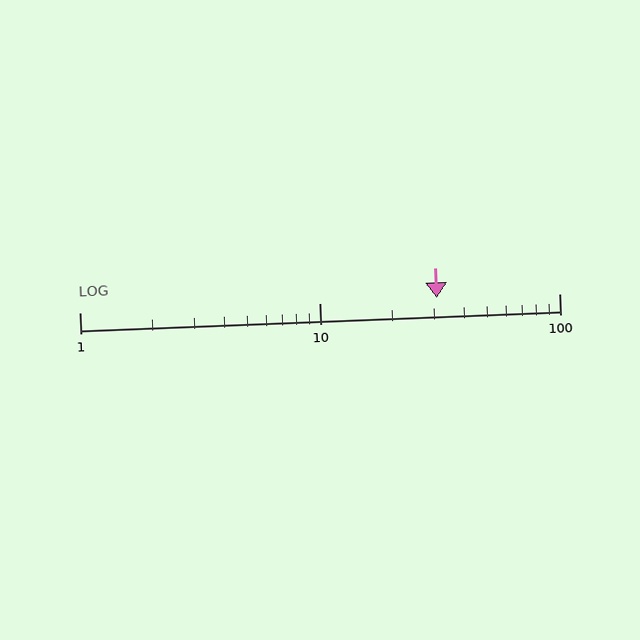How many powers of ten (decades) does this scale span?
The scale spans 2 decades, from 1 to 100.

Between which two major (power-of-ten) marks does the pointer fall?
The pointer is between 10 and 100.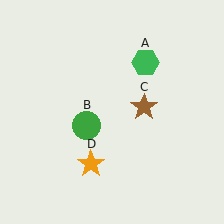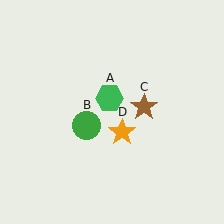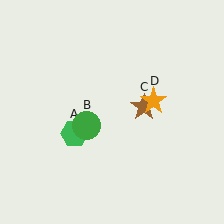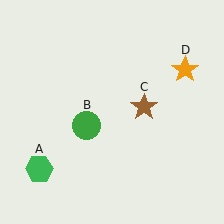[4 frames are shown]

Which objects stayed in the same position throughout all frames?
Green circle (object B) and brown star (object C) remained stationary.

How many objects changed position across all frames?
2 objects changed position: green hexagon (object A), orange star (object D).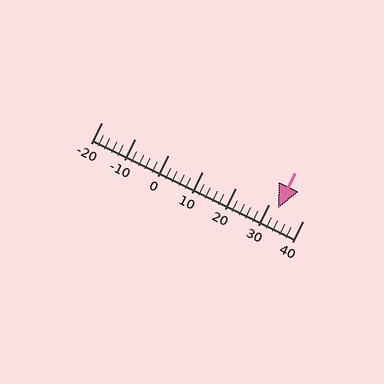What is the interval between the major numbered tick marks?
The major tick marks are spaced 10 units apart.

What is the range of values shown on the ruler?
The ruler shows values from -20 to 40.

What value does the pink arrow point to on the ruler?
The pink arrow points to approximately 33.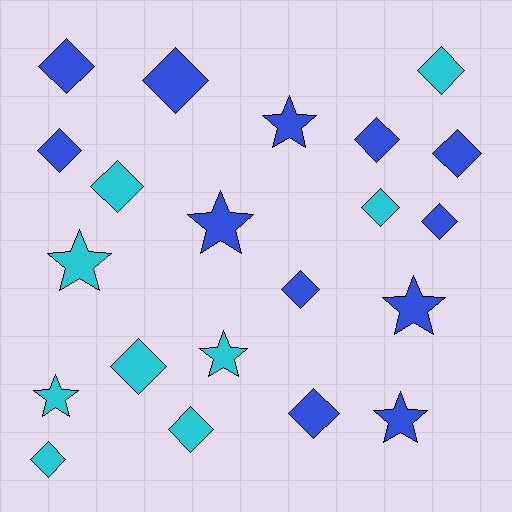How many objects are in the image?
There are 21 objects.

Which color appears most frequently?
Blue, with 12 objects.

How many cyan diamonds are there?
There are 6 cyan diamonds.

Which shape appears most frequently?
Diamond, with 14 objects.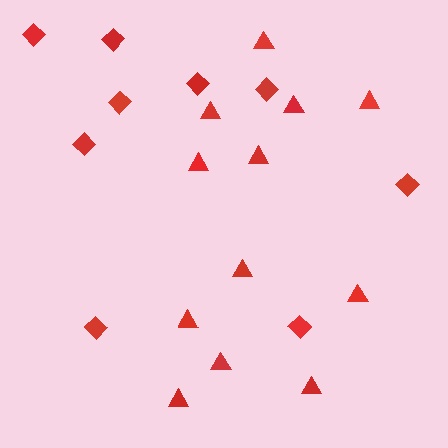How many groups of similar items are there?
There are 2 groups: one group of diamonds (9) and one group of triangles (12).